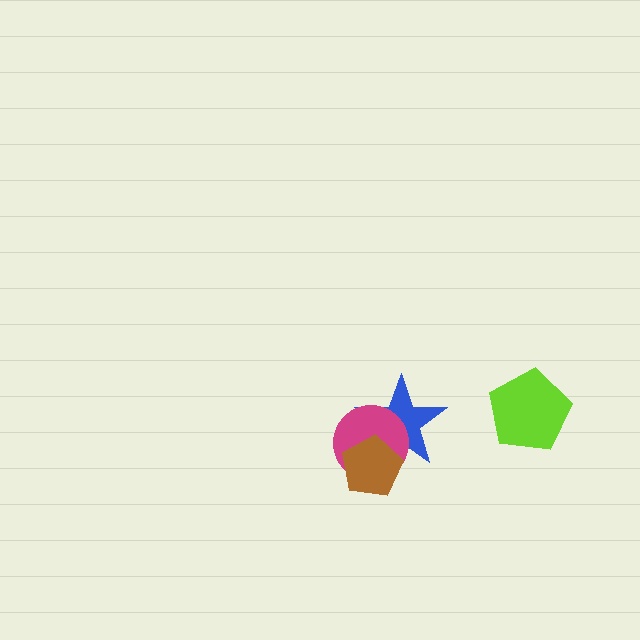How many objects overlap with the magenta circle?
2 objects overlap with the magenta circle.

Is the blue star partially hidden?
Yes, it is partially covered by another shape.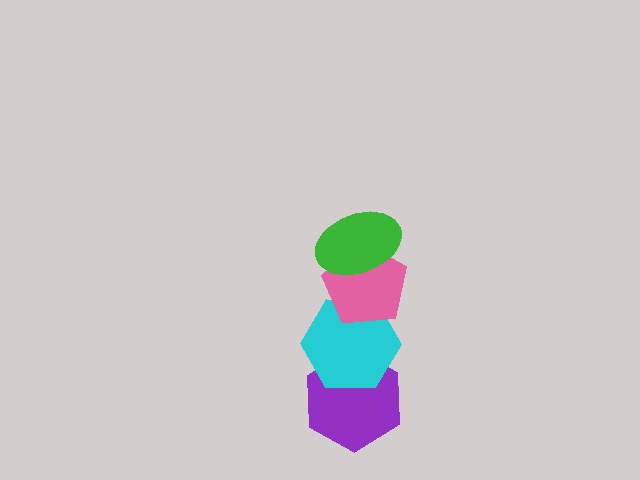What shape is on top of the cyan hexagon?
The pink pentagon is on top of the cyan hexagon.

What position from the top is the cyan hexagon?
The cyan hexagon is 3rd from the top.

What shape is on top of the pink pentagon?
The green ellipse is on top of the pink pentagon.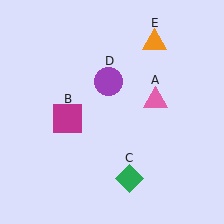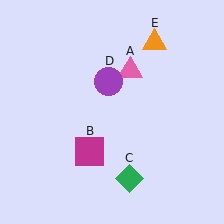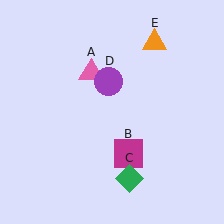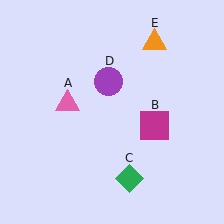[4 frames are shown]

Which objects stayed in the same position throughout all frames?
Green diamond (object C) and purple circle (object D) and orange triangle (object E) remained stationary.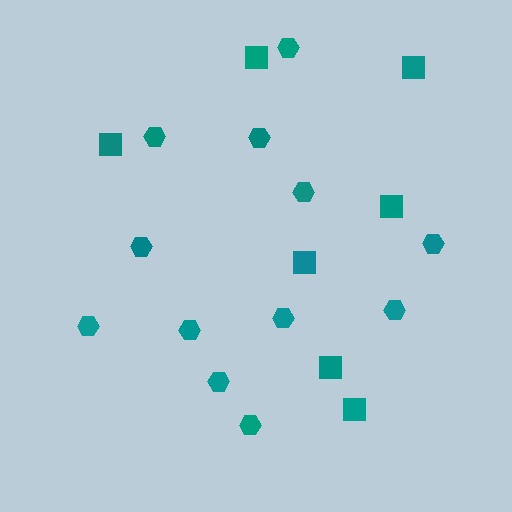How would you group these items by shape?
There are 2 groups: one group of hexagons (12) and one group of squares (7).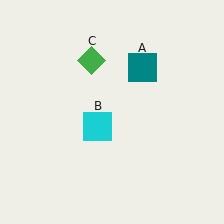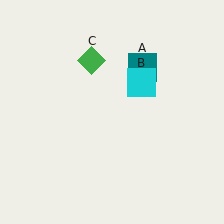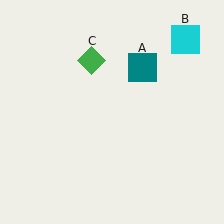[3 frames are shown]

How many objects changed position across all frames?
1 object changed position: cyan square (object B).